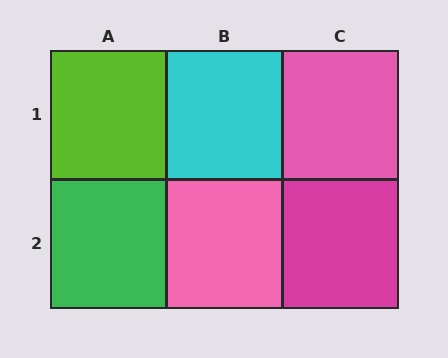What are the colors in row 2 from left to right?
Green, pink, magenta.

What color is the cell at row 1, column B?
Cyan.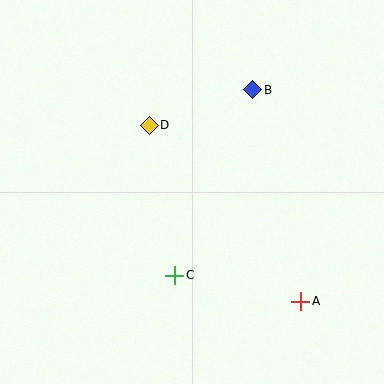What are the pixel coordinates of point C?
Point C is at (175, 275).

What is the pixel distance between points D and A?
The distance between D and A is 232 pixels.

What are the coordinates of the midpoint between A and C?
The midpoint between A and C is at (238, 288).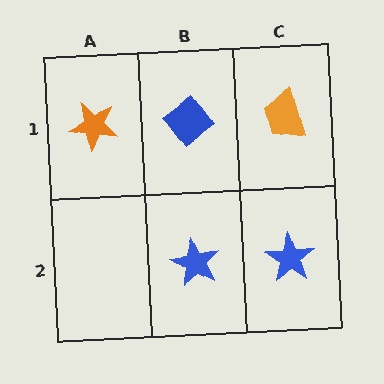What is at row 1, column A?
An orange star.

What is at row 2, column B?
A blue star.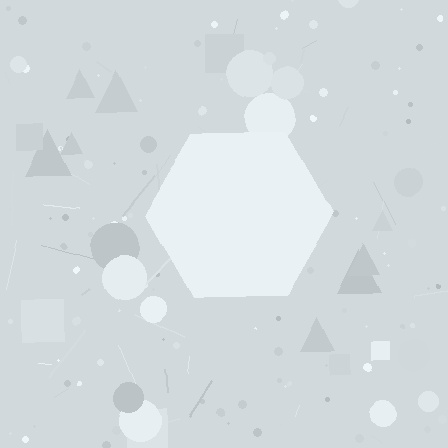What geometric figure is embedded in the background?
A hexagon is embedded in the background.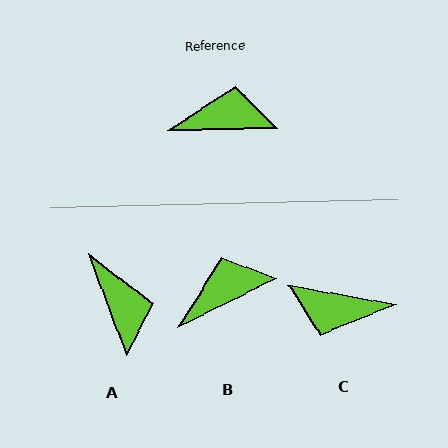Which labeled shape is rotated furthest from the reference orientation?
C, about 168 degrees away.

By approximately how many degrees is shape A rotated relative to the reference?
Approximately 71 degrees clockwise.